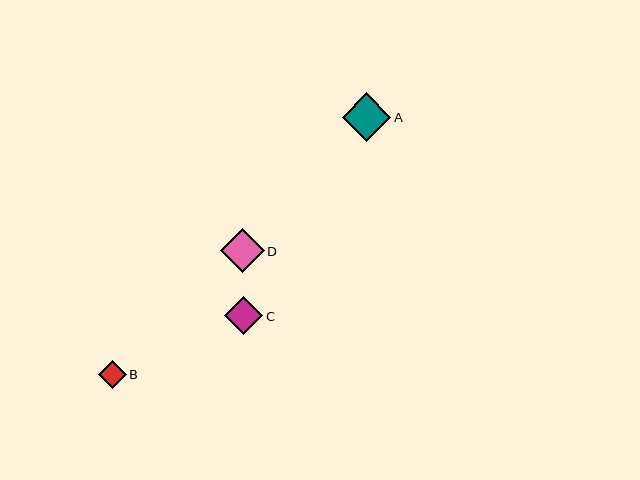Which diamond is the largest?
Diamond A is the largest with a size of approximately 49 pixels.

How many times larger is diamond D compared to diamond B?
Diamond D is approximately 1.6 times the size of diamond B.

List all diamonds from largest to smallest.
From largest to smallest: A, D, C, B.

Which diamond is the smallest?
Diamond B is the smallest with a size of approximately 28 pixels.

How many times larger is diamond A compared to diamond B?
Diamond A is approximately 1.7 times the size of diamond B.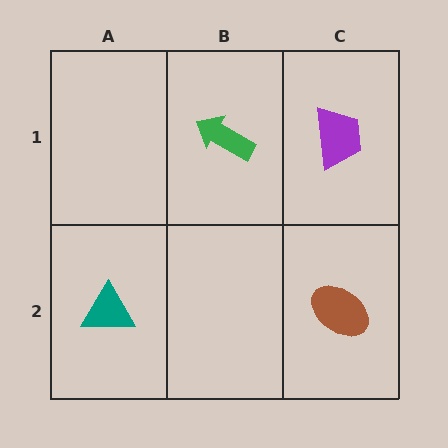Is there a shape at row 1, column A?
No, that cell is empty.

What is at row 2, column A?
A teal triangle.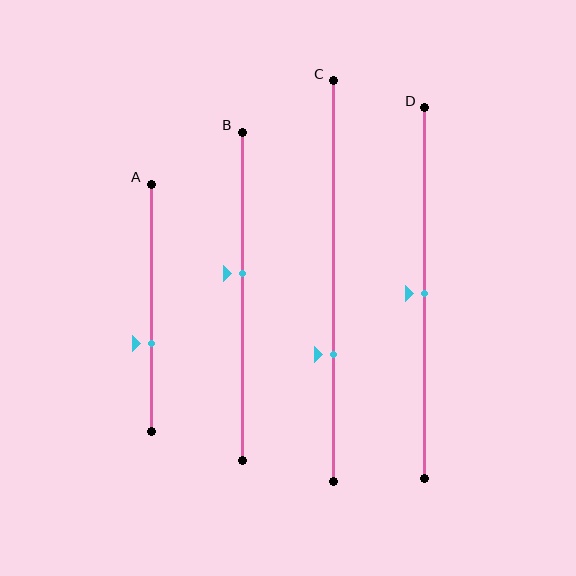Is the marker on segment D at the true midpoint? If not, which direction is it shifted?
Yes, the marker on segment D is at the true midpoint.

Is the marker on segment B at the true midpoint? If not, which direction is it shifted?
No, the marker on segment B is shifted upward by about 7% of the segment length.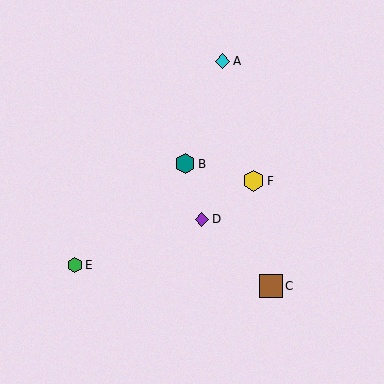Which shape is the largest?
The brown square (labeled C) is the largest.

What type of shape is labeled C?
Shape C is a brown square.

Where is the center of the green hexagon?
The center of the green hexagon is at (75, 265).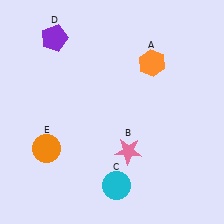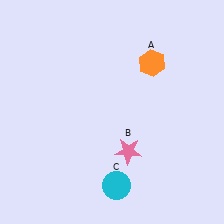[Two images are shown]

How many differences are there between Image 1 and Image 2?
There are 2 differences between the two images.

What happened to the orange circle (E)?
The orange circle (E) was removed in Image 2. It was in the bottom-left area of Image 1.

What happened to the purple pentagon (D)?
The purple pentagon (D) was removed in Image 2. It was in the top-left area of Image 1.